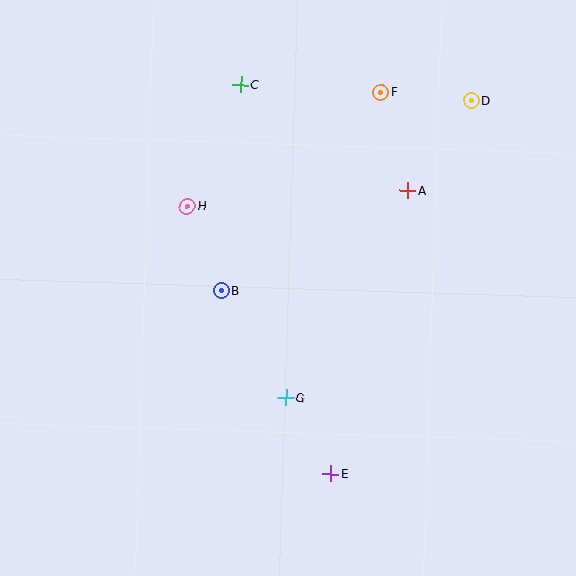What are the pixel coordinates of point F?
Point F is at (381, 92).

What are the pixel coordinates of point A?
Point A is at (408, 190).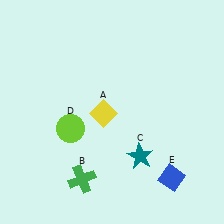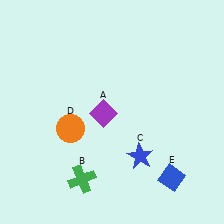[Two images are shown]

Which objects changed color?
A changed from yellow to purple. C changed from teal to blue. D changed from lime to orange.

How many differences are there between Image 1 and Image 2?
There are 3 differences between the two images.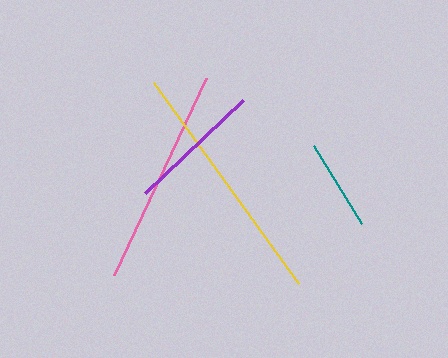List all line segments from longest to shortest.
From longest to shortest: yellow, pink, purple, teal.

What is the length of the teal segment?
The teal segment is approximately 91 pixels long.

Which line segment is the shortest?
The teal line is the shortest at approximately 91 pixels.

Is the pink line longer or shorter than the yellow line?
The yellow line is longer than the pink line.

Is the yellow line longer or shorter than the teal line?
The yellow line is longer than the teal line.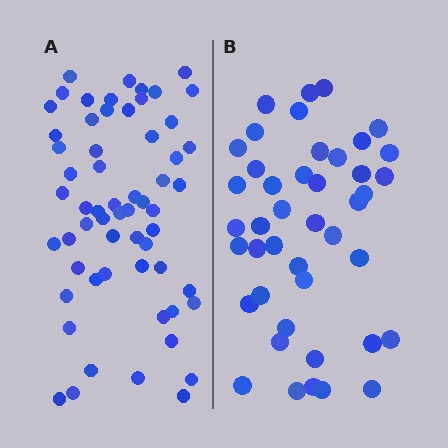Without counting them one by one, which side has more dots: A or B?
Region A (the left region) has more dots.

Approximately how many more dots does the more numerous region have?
Region A has approximately 15 more dots than region B.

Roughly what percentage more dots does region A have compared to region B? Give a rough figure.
About 40% more.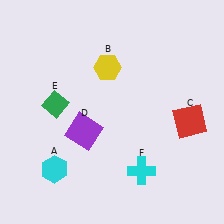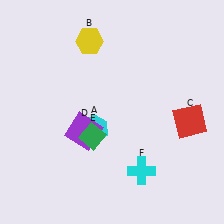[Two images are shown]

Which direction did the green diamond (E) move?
The green diamond (E) moved right.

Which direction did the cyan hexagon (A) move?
The cyan hexagon (A) moved up.